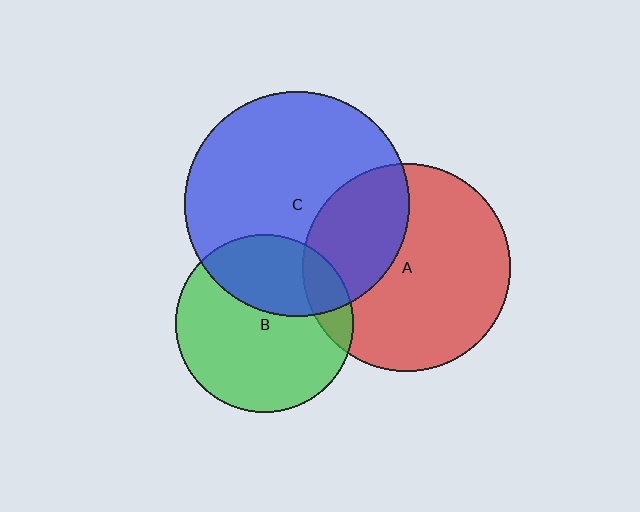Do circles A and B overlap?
Yes.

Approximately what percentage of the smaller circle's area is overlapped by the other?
Approximately 15%.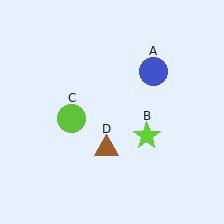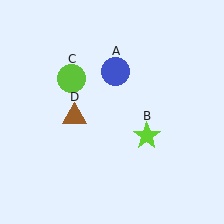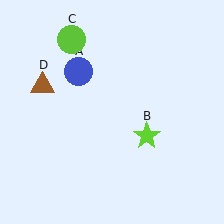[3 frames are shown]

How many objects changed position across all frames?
3 objects changed position: blue circle (object A), lime circle (object C), brown triangle (object D).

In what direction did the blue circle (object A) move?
The blue circle (object A) moved left.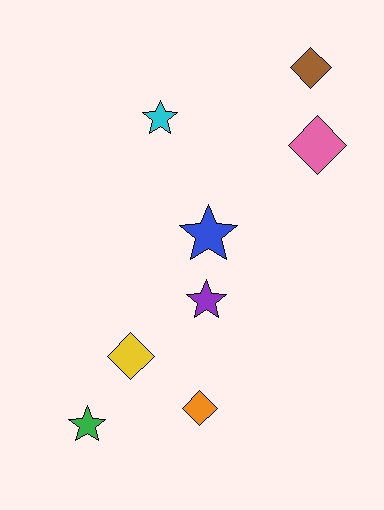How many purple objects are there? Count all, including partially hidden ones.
There is 1 purple object.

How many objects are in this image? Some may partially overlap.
There are 8 objects.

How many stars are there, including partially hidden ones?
There are 4 stars.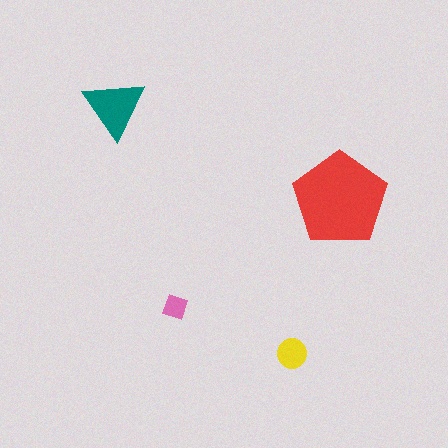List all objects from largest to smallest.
The red pentagon, the teal triangle, the yellow circle, the pink diamond.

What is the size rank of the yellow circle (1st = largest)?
3rd.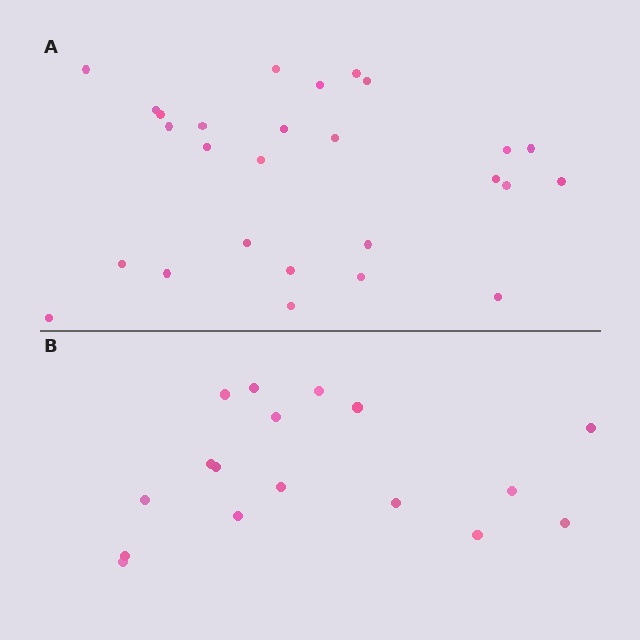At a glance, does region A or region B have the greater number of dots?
Region A (the top region) has more dots.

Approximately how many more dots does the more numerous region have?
Region A has roughly 10 or so more dots than region B.